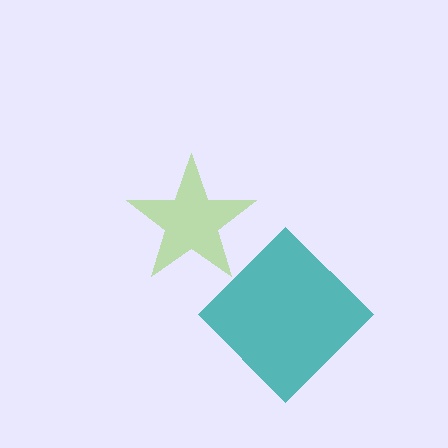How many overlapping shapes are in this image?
There are 2 overlapping shapes in the image.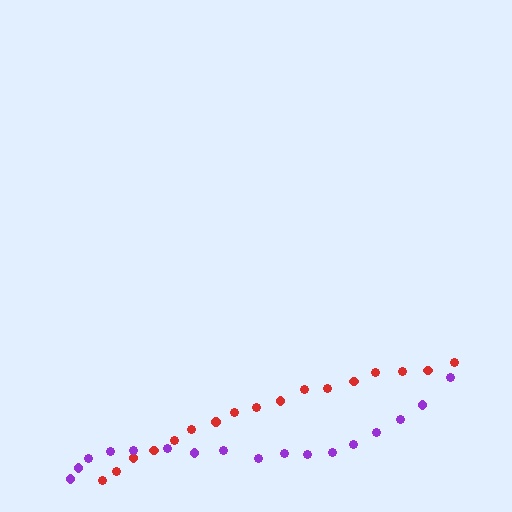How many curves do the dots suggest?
There are 2 distinct paths.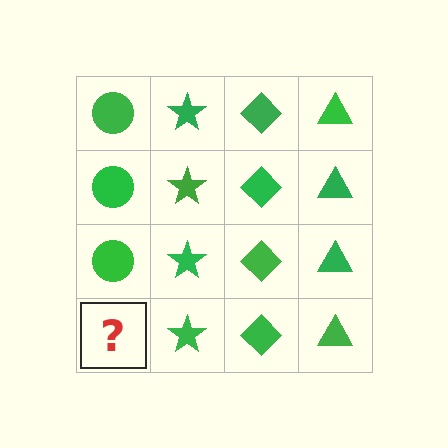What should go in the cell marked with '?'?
The missing cell should contain a green circle.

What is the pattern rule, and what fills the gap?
The rule is that each column has a consistent shape. The gap should be filled with a green circle.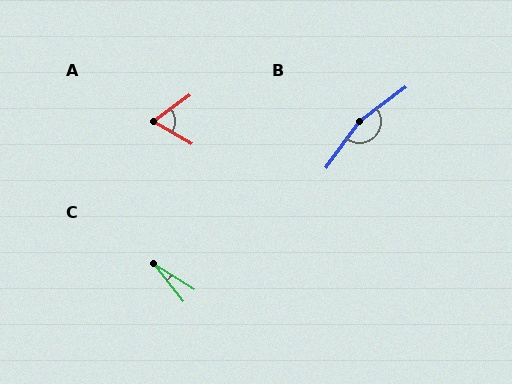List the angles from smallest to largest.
C (20°), A (67°), B (162°).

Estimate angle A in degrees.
Approximately 67 degrees.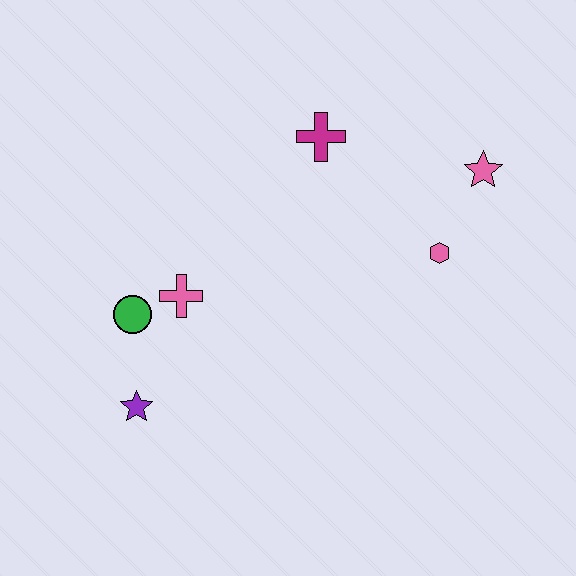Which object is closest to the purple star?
The green circle is closest to the purple star.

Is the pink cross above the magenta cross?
No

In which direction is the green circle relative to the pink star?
The green circle is to the left of the pink star.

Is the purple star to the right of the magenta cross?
No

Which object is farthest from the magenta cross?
The purple star is farthest from the magenta cross.